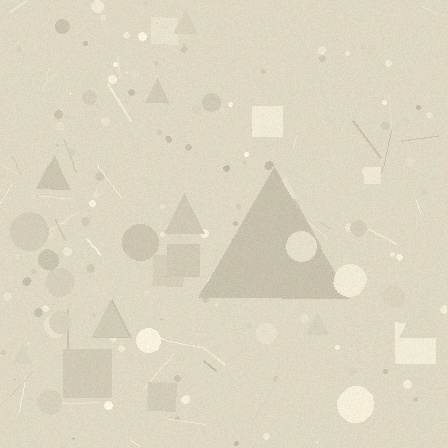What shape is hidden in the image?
A triangle is hidden in the image.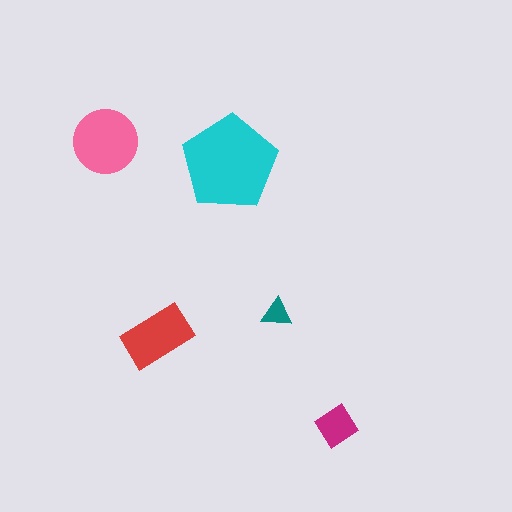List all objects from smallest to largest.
The teal triangle, the magenta diamond, the red rectangle, the pink circle, the cyan pentagon.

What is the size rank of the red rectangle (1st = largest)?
3rd.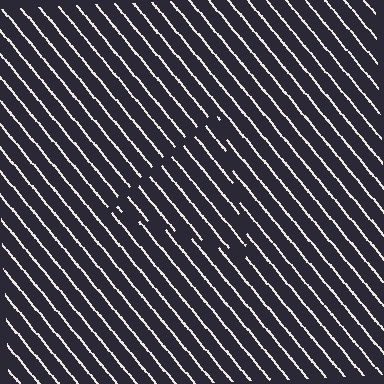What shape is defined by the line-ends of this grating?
An illusory triangle. The interior of the shape contains the same grating, shifted by half a period — the contour is defined by the phase discontinuity where line-ends from the inner and outer gratings abut.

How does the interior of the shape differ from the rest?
The interior of the shape contains the same grating, shifted by half a period — the contour is defined by the phase discontinuity where line-ends from the inner and outer gratings abut.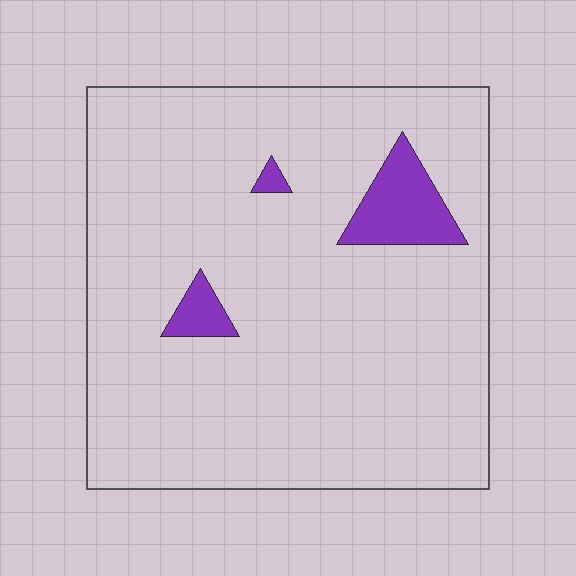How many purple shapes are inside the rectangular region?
3.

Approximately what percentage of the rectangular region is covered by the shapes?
Approximately 5%.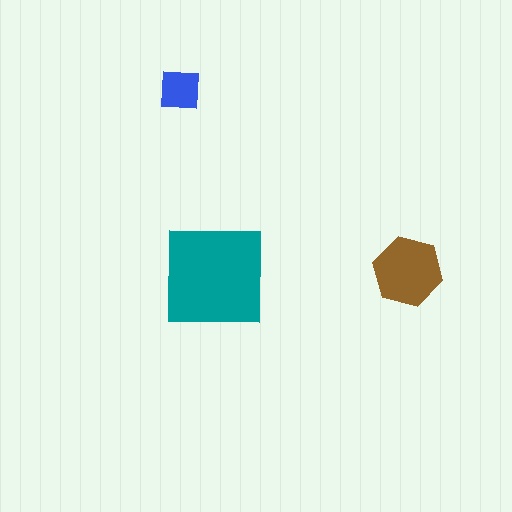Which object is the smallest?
The blue square.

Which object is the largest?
The teal square.